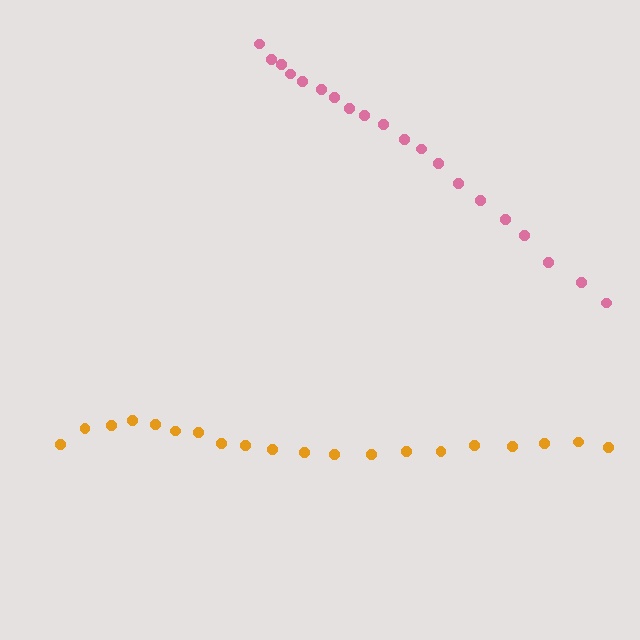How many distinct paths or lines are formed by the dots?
There are 2 distinct paths.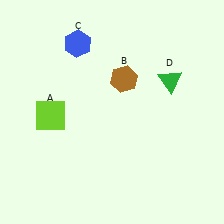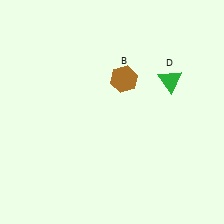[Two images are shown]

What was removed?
The blue hexagon (C), the lime square (A) were removed in Image 2.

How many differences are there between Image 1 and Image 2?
There are 2 differences between the two images.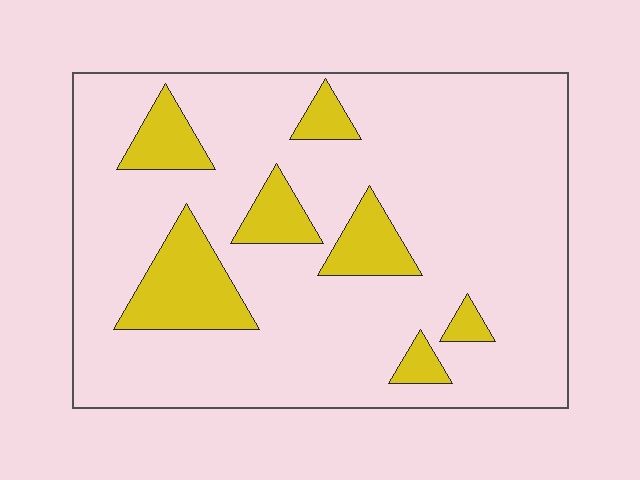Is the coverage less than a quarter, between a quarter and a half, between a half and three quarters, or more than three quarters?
Less than a quarter.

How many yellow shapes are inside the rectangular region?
7.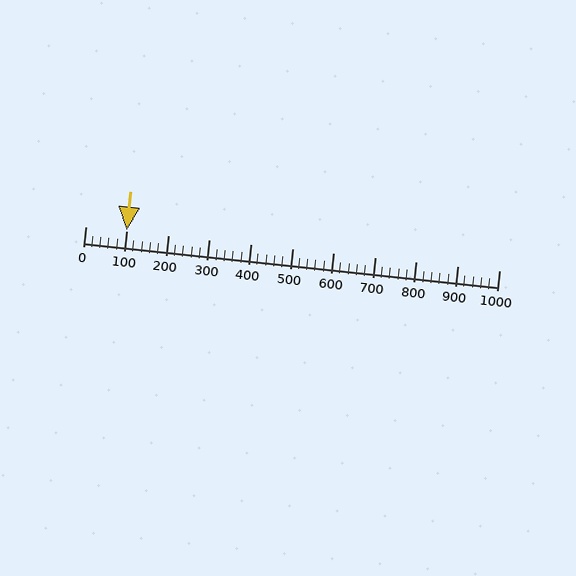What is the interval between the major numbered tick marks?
The major tick marks are spaced 100 units apart.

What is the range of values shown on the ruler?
The ruler shows values from 0 to 1000.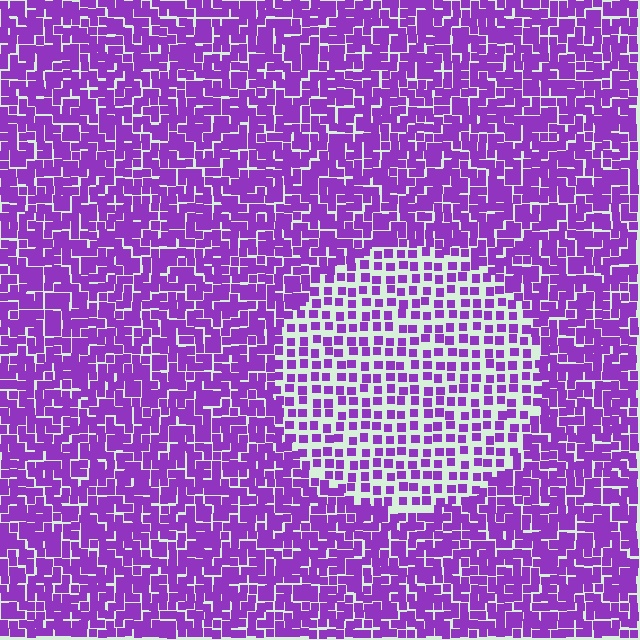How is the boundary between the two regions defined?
The boundary is defined by a change in element density (approximately 2.0x ratio). All elements are the same color, size, and shape.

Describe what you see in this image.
The image contains small purple elements arranged at two different densities. A circle-shaped region is visible where the elements are less densely packed than the surrounding area.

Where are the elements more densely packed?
The elements are more densely packed outside the circle boundary.